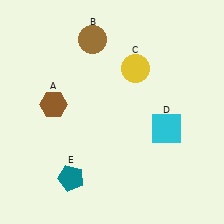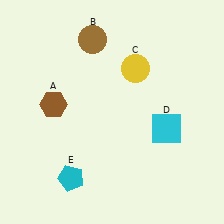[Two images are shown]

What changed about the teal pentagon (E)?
In Image 1, E is teal. In Image 2, it changed to cyan.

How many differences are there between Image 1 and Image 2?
There is 1 difference between the two images.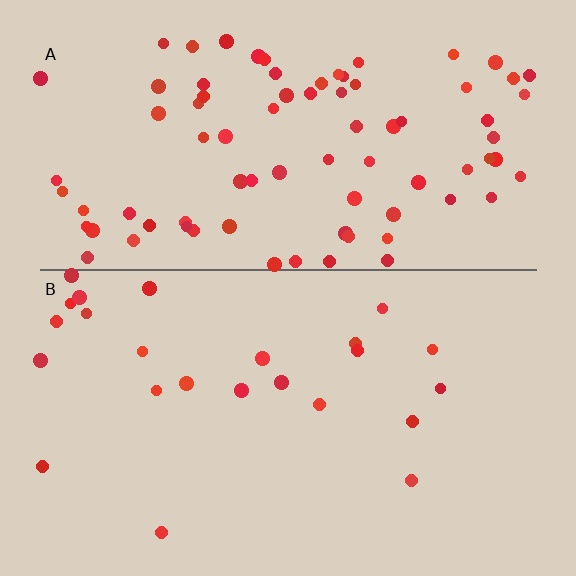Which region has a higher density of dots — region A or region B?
A (the top).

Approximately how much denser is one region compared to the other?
Approximately 3.4× — region A over region B.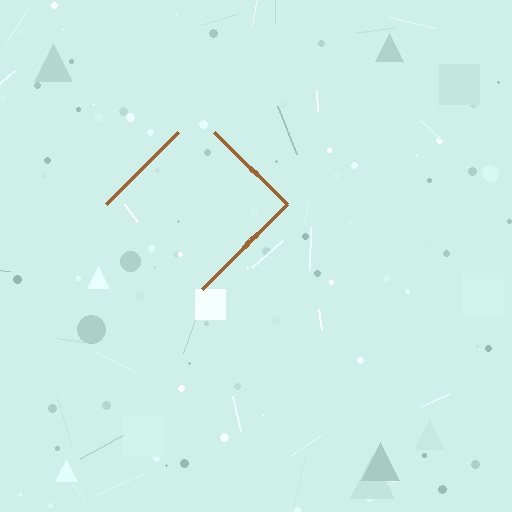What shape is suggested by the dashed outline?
The dashed outline suggests a diamond.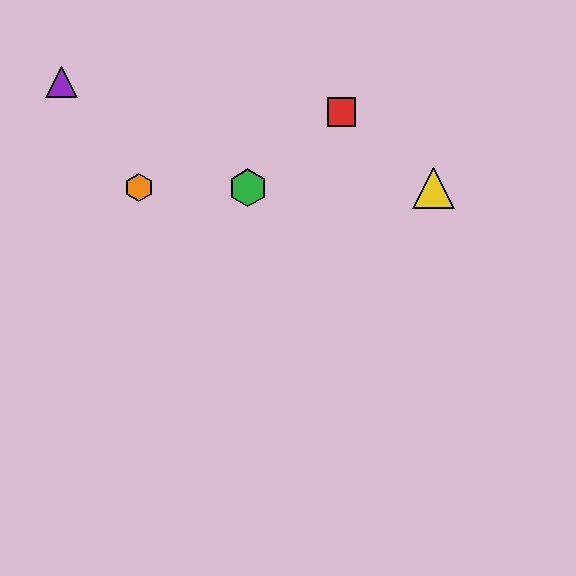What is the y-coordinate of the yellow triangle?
The yellow triangle is at y≈188.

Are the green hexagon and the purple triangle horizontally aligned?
No, the green hexagon is at y≈188 and the purple triangle is at y≈82.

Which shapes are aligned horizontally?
The blue triangle, the green hexagon, the yellow triangle, the orange hexagon are aligned horizontally.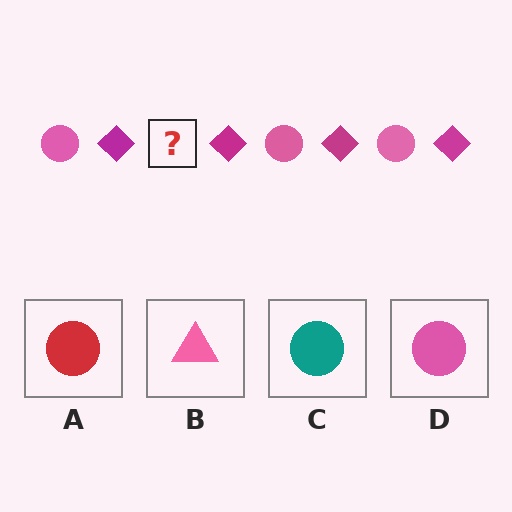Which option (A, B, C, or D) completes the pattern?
D.